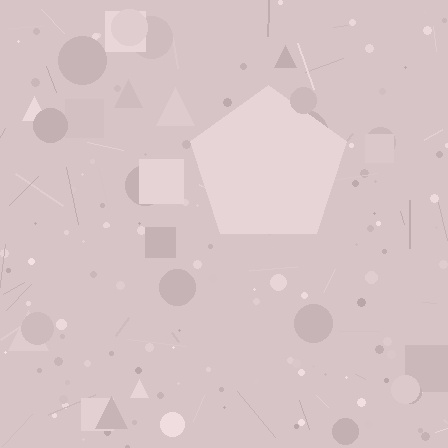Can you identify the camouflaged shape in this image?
The camouflaged shape is a pentagon.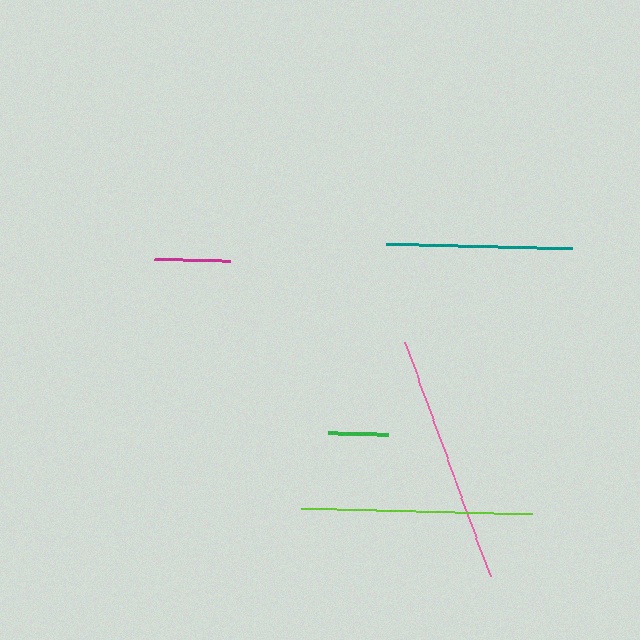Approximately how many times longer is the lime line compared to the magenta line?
The lime line is approximately 3.0 times the length of the magenta line.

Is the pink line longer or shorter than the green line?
The pink line is longer than the green line.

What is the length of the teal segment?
The teal segment is approximately 186 pixels long.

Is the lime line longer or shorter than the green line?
The lime line is longer than the green line.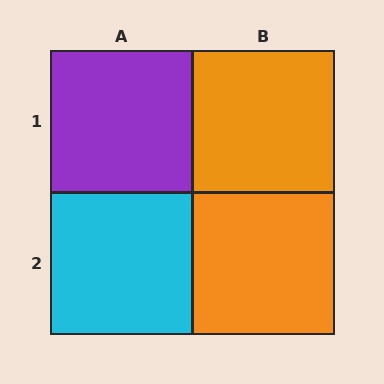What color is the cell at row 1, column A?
Purple.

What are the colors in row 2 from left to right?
Cyan, orange.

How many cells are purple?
1 cell is purple.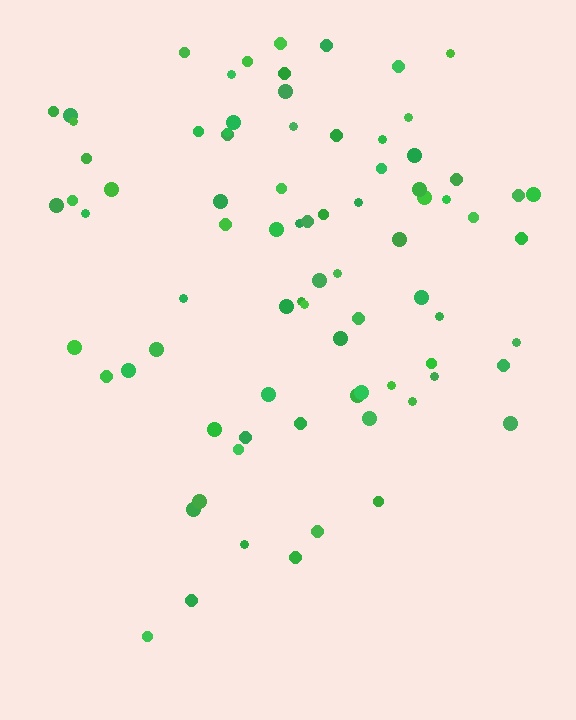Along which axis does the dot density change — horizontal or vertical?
Vertical.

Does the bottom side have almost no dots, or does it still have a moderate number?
Still a moderate number, just noticeably fewer than the top.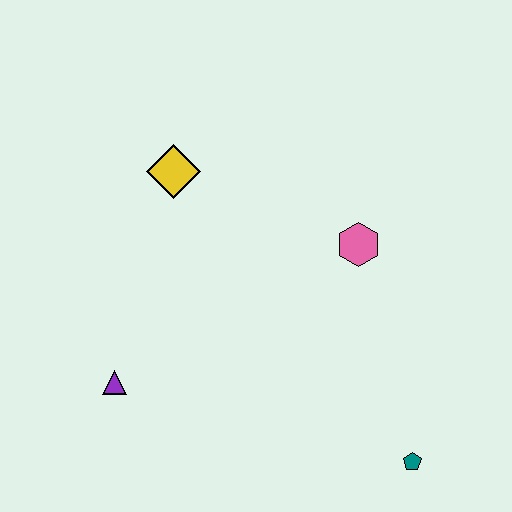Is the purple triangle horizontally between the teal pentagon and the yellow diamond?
No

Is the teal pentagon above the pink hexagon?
No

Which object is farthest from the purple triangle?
The teal pentagon is farthest from the purple triangle.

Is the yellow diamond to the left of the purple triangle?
No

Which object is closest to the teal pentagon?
The pink hexagon is closest to the teal pentagon.